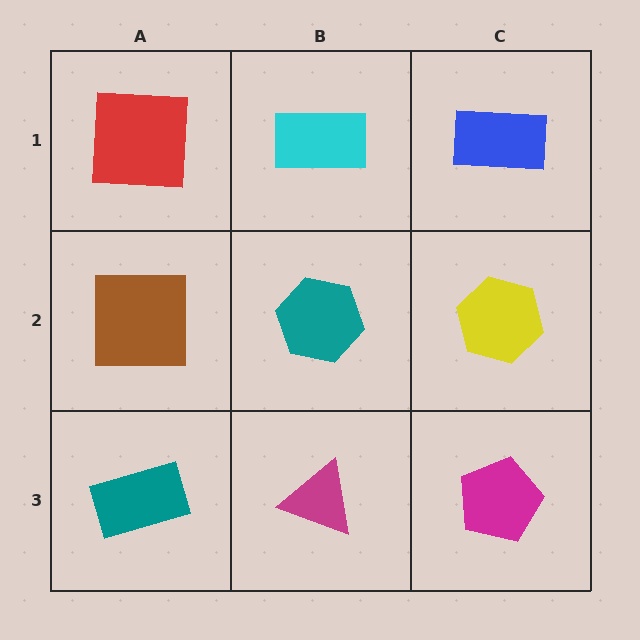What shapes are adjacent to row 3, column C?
A yellow hexagon (row 2, column C), a magenta triangle (row 3, column B).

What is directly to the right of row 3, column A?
A magenta triangle.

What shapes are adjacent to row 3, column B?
A teal hexagon (row 2, column B), a teal rectangle (row 3, column A), a magenta pentagon (row 3, column C).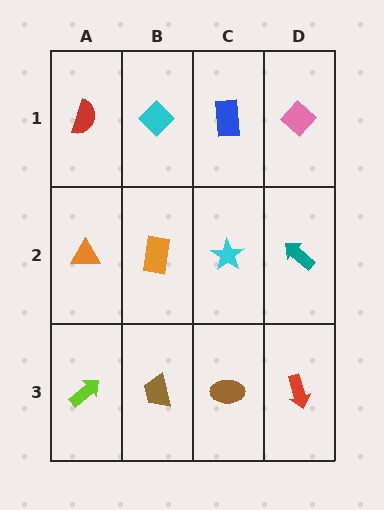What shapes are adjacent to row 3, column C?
A cyan star (row 2, column C), a brown trapezoid (row 3, column B), a red arrow (row 3, column D).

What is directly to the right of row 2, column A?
An orange rectangle.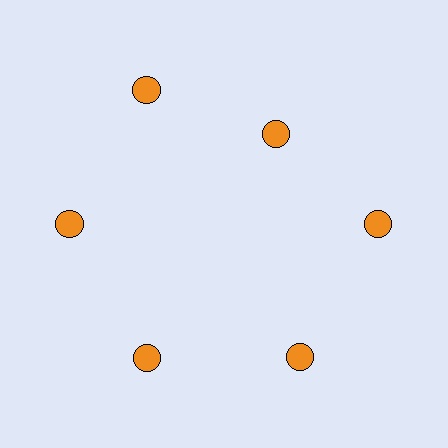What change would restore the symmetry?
The symmetry would be restored by moving it outward, back onto the ring so that all 6 circles sit at equal angles and equal distance from the center.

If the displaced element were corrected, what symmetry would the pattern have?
It would have 6-fold rotational symmetry — the pattern would map onto itself every 60 degrees.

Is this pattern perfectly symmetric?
No. The 6 orange circles are arranged in a ring, but one element near the 1 o'clock position is pulled inward toward the center, breaking the 6-fold rotational symmetry.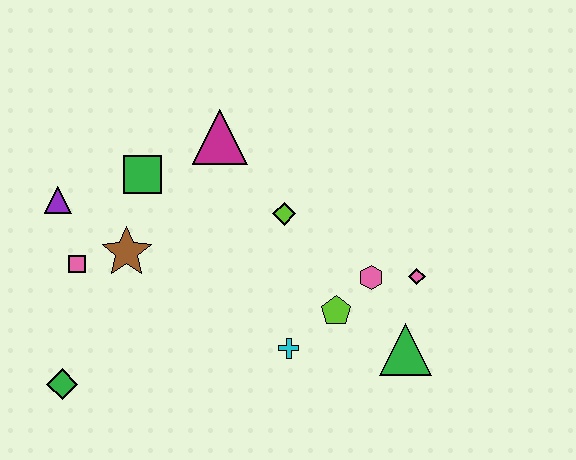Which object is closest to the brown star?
The pink square is closest to the brown star.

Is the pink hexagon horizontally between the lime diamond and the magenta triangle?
No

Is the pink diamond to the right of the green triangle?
Yes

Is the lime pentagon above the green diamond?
Yes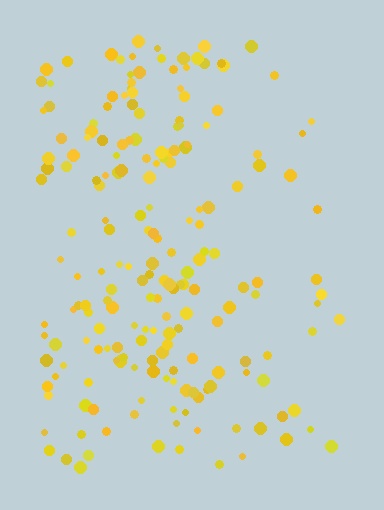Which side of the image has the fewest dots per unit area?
The right.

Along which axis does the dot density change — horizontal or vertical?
Horizontal.